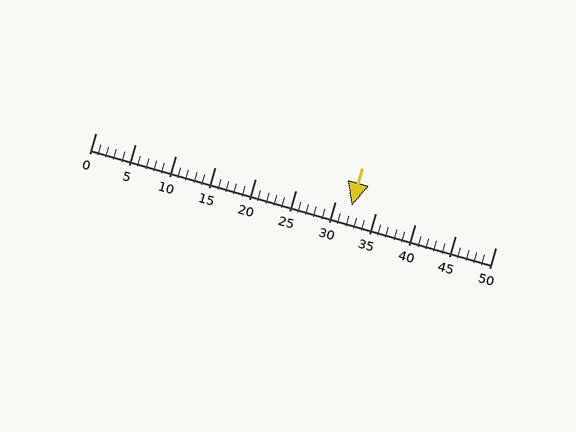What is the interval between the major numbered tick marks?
The major tick marks are spaced 5 units apart.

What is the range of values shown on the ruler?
The ruler shows values from 0 to 50.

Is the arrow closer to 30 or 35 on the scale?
The arrow is closer to 30.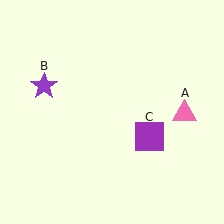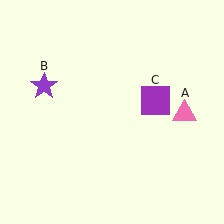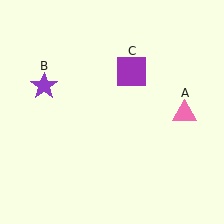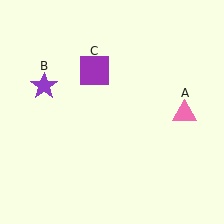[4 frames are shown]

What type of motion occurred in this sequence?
The purple square (object C) rotated counterclockwise around the center of the scene.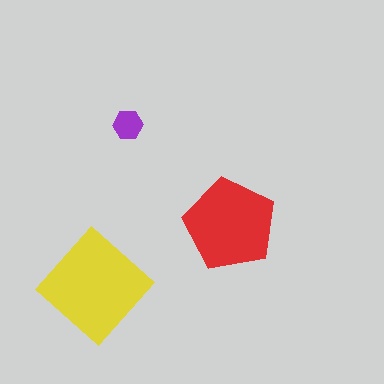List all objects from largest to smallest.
The yellow diamond, the red pentagon, the purple hexagon.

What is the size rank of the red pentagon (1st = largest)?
2nd.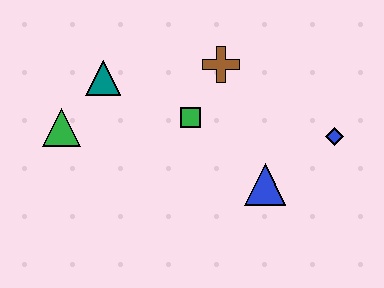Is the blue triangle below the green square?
Yes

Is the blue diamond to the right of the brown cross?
Yes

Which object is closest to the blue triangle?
The blue diamond is closest to the blue triangle.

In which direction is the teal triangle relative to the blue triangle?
The teal triangle is to the left of the blue triangle.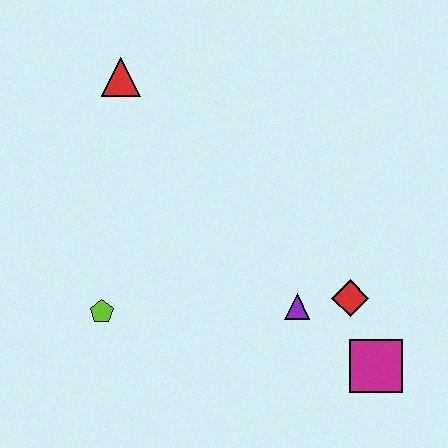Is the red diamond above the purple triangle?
Yes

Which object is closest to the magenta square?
The red diamond is closest to the magenta square.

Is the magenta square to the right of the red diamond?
Yes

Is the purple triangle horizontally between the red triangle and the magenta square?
Yes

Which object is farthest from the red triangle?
The magenta square is farthest from the red triangle.